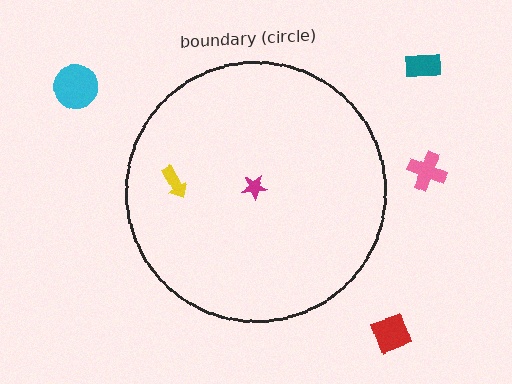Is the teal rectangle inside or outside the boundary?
Outside.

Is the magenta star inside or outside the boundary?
Inside.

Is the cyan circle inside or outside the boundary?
Outside.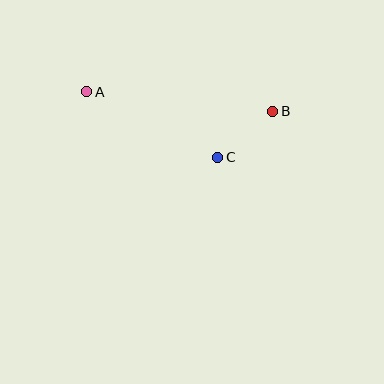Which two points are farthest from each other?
Points A and B are farthest from each other.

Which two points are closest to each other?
Points B and C are closest to each other.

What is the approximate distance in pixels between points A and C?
The distance between A and C is approximately 146 pixels.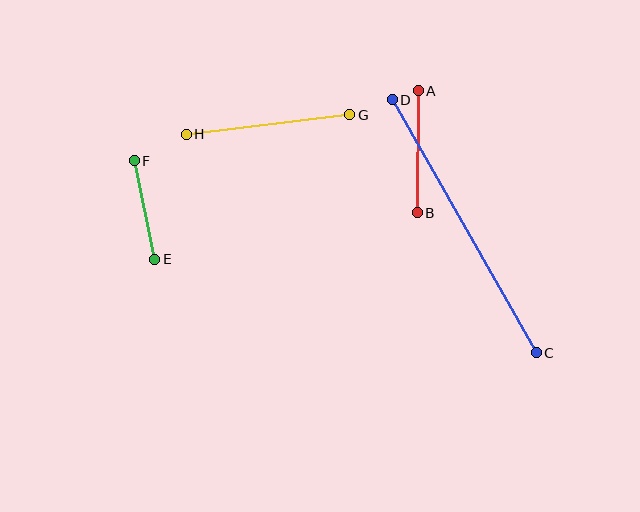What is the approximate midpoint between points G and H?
The midpoint is at approximately (268, 124) pixels.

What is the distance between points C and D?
The distance is approximately 291 pixels.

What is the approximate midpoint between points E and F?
The midpoint is at approximately (145, 210) pixels.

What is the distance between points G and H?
The distance is approximately 165 pixels.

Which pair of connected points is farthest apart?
Points C and D are farthest apart.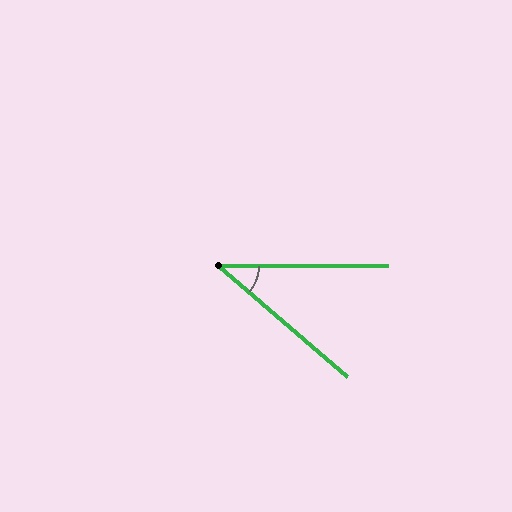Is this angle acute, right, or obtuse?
It is acute.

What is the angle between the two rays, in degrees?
Approximately 40 degrees.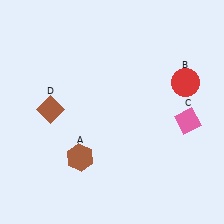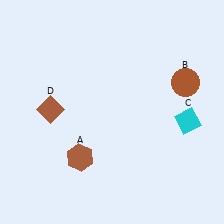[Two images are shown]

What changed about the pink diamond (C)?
In Image 1, C is pink. In Image 2, it changed to cyan.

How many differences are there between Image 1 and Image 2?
There are 2 differences between the two images.